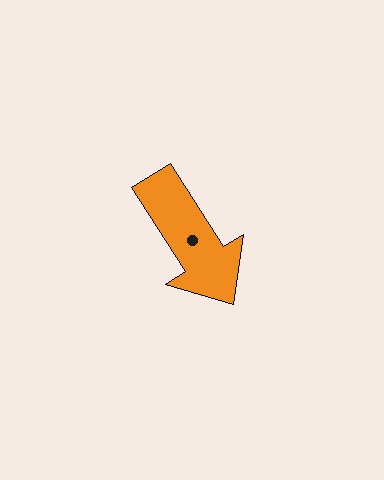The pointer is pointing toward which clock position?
Roughly 5 o'clock.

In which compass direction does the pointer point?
Southeast.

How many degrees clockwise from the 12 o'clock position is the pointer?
Approximately 147 degrees.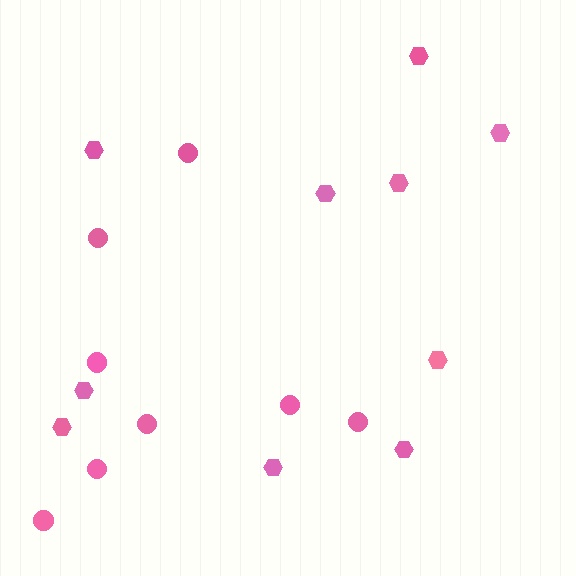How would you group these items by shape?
There are 2 groups: one group of circles (8) and one group of hexagons (10).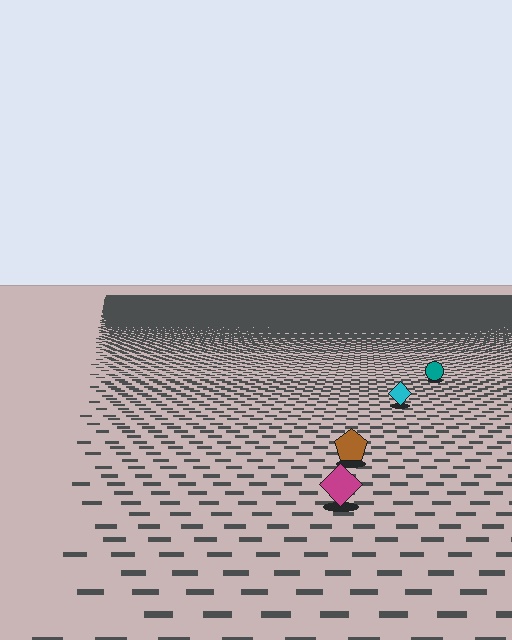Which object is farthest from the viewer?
The teal circle is farthest from the viewer. It appears smaller and the ground texture around it is denser.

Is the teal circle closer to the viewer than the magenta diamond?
No. The magenta diamond is closer — you can tell from the texture gradient: the ground texture is coarser near it.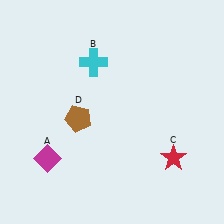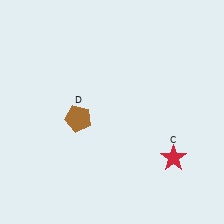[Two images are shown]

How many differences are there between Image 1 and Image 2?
There are 2 differences between the two images.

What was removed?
The cyan cross (B), the magenta diamond (A) were removed in Image 2.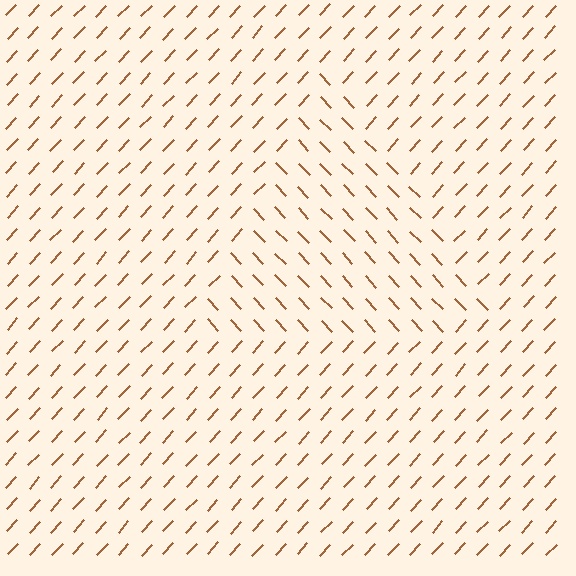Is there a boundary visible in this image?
Yes, there is a texture boundary formed by a change in line orientation.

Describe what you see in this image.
The image is filled with small brown line segments. A triangle region in the image has lines oriented differently from the surrounding lines, creating a visible texture boundary.